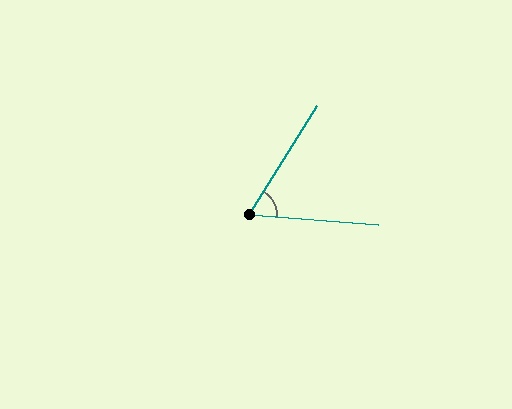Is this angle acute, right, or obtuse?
It is acute.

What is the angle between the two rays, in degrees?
Approximately 63 degrees.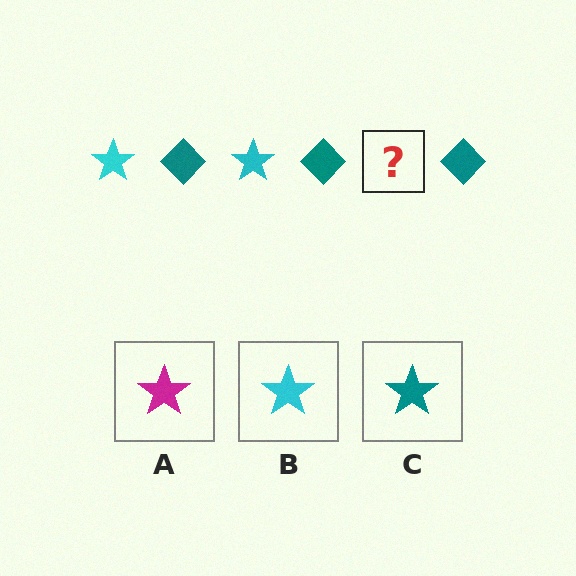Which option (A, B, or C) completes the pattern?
B.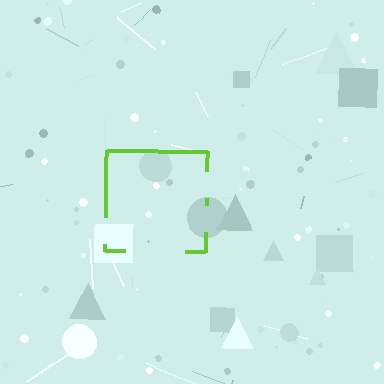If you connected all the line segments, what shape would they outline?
They would outline a square.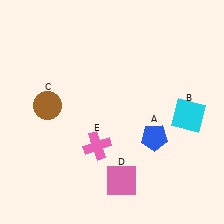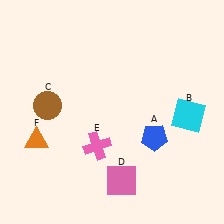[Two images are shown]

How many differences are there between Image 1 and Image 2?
There is 1 difference between the two images.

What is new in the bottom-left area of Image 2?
An orange triangle (F) was added in the bottom-left area of Image 2.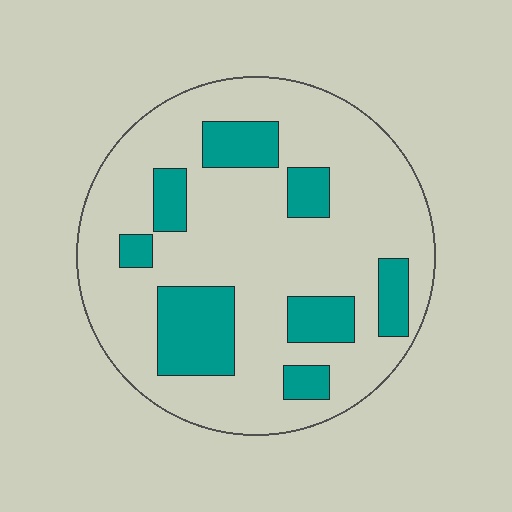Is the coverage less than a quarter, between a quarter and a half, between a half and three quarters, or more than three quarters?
Less than a quarter.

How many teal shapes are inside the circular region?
8.